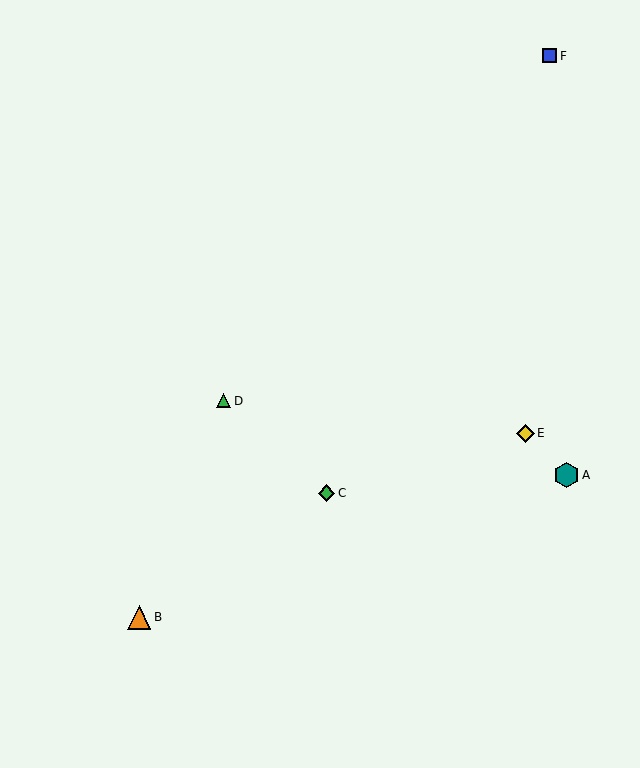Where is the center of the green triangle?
The center of the green triangle is at (224, 401).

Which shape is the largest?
The teal hexagon (labeled A) is the largest.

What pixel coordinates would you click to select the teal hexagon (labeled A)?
Click at (567, 475) to select the teal hexagon A.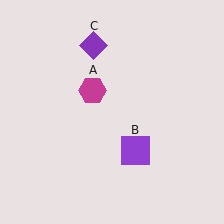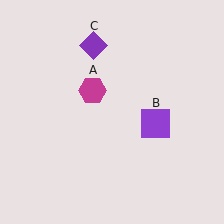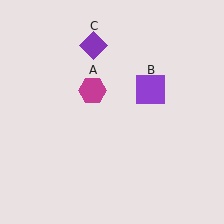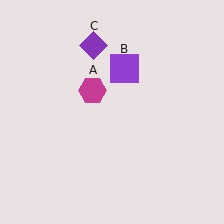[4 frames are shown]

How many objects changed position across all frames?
1 object changed position: purple square (object B).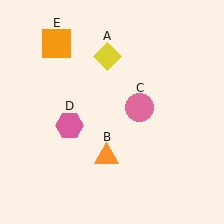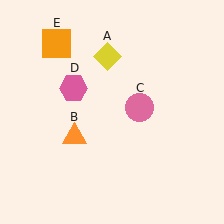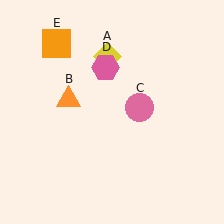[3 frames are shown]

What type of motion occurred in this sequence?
The orange triangle (object B), pink hexagon (object D) rotated clockwise around the center of the scene.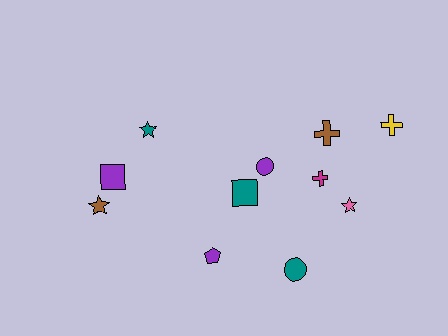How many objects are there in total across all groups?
There are 11 objects.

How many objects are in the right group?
There are 7 objects.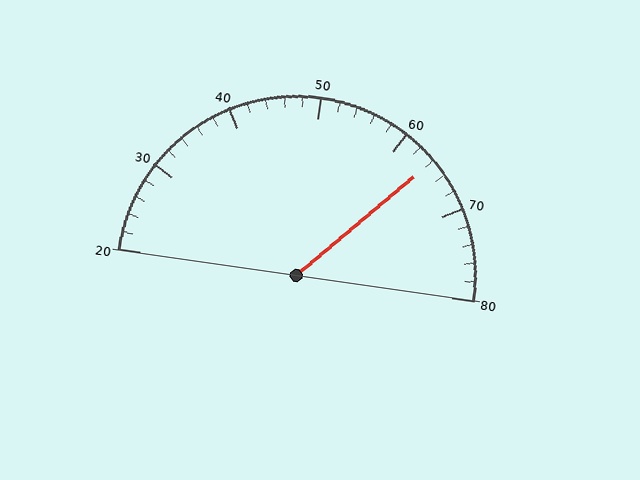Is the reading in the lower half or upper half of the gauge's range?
The reading is in the upper half of the range (20 to 80).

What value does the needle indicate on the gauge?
The needle indicates approximately 64.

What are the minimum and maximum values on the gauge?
The gauge ranges from 20 to 80.